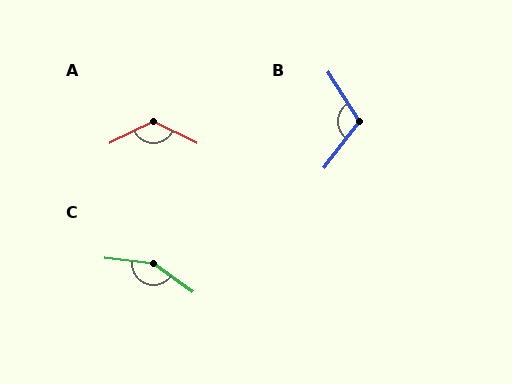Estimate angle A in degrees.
Approximately 127 degrees.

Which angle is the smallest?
B, at approximately 110 degrees.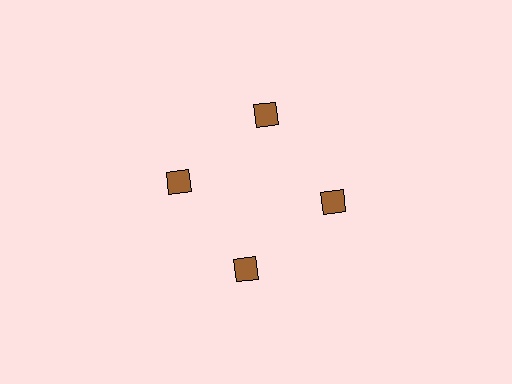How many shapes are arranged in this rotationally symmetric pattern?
There are 4 shapes, arranged in 4 groups of 1.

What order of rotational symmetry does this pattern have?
This pattern has 4-fold rotational symmetry.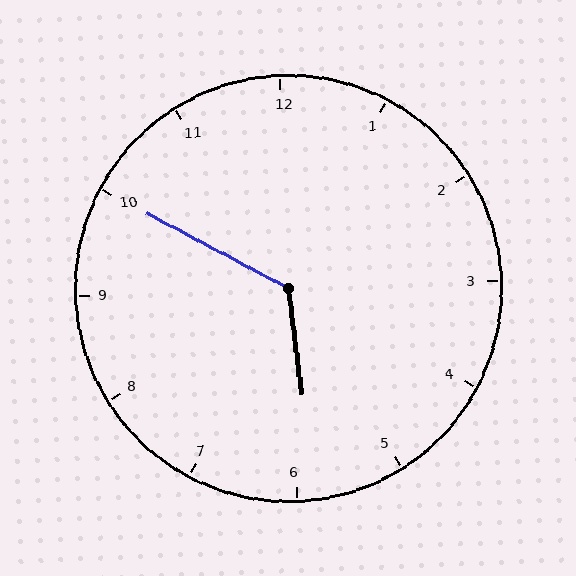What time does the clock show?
5:50.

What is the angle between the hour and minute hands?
Approximately 125 degrees.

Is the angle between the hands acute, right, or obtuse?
It is obtuse.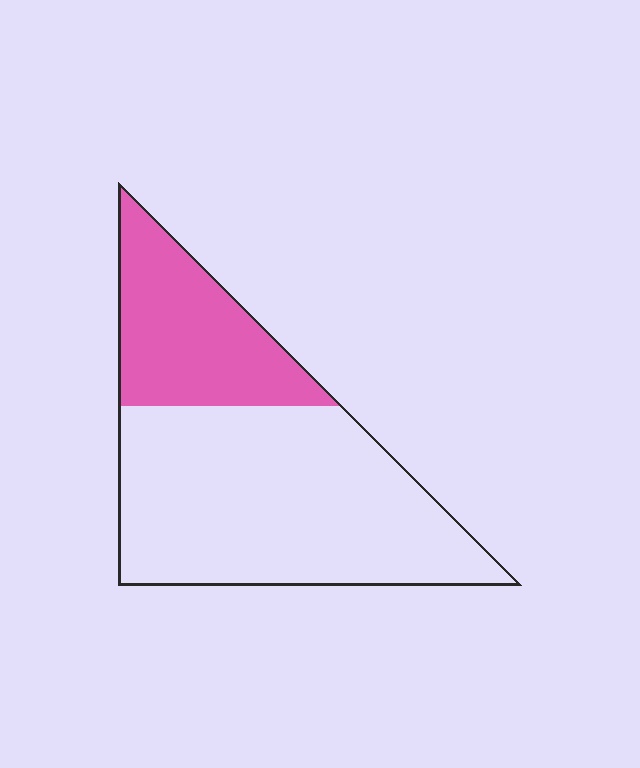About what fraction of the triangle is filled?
About one third (1/3).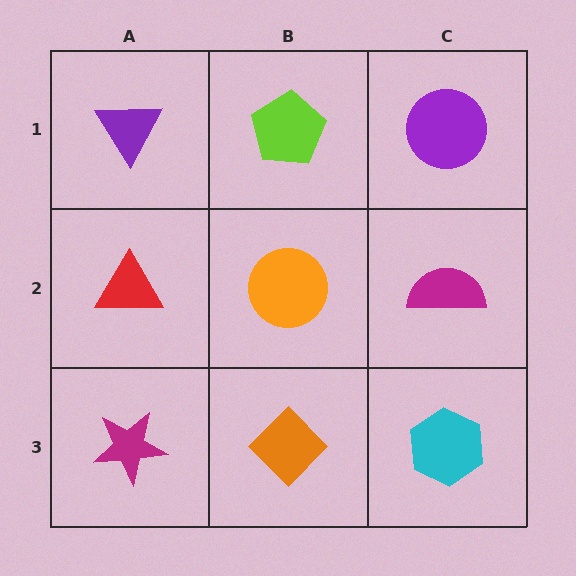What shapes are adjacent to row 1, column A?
A red triangle (row 2, column A), a lime pentagon (row 1, column B).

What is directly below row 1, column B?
An orange circle.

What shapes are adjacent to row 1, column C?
A magenta semicircle (row 2, column C), a lime pentagon (row 1, column B).